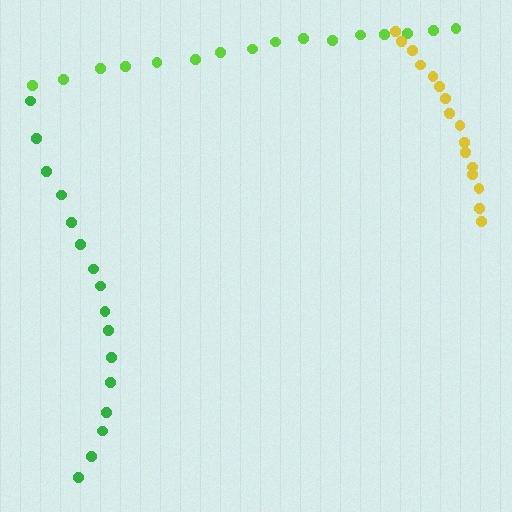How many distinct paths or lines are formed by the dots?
There are 3 distinct paths.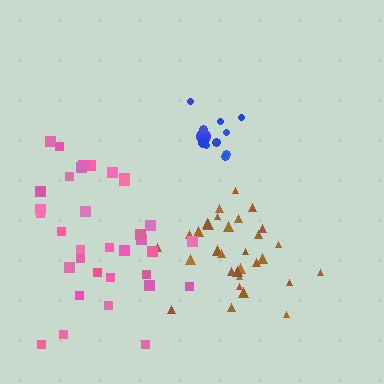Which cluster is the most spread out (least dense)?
Pink.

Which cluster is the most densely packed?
Brown.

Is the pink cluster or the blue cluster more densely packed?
Blue.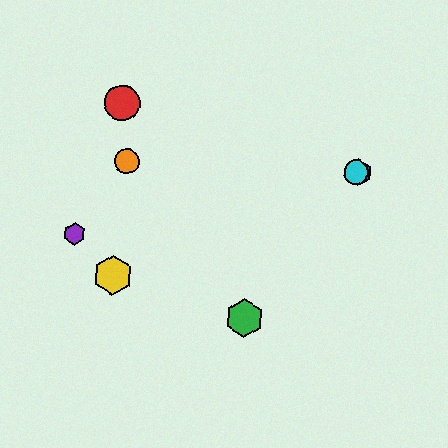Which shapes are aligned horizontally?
The blue hexagon, the orange circle, the cyan circle are aligned horizontally.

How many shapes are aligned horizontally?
3 shapes (the blue hexagon, the orange circle, the cyan circle) are aligned horizontally.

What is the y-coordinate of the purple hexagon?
The purple hexagon is at y≈234.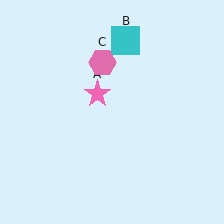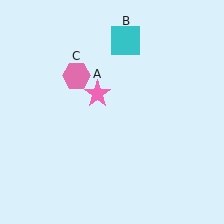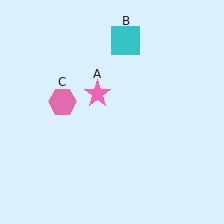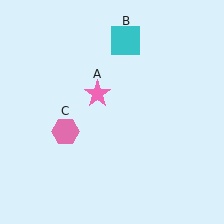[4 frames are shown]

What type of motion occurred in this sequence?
The pink hexagon (object C) rotated counterclockwise around the center of the scene.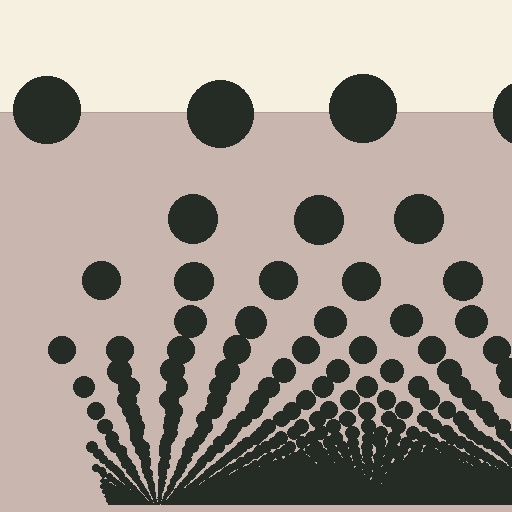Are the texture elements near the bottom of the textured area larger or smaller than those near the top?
Smaller. The gradient is inverted — elements near the bottom are smaller and denser.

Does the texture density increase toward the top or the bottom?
Density increases toward the bottom.